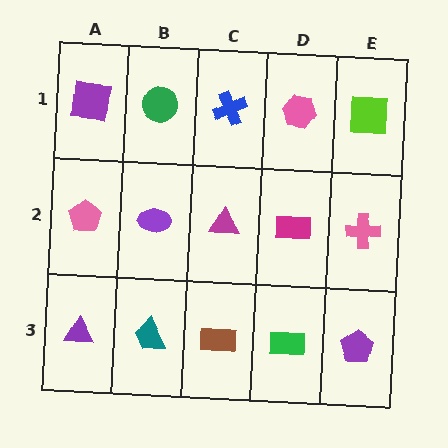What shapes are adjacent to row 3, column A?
A pink pentagon (row 2, column A), a teal trapezoid (row 3, column B).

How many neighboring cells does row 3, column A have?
2.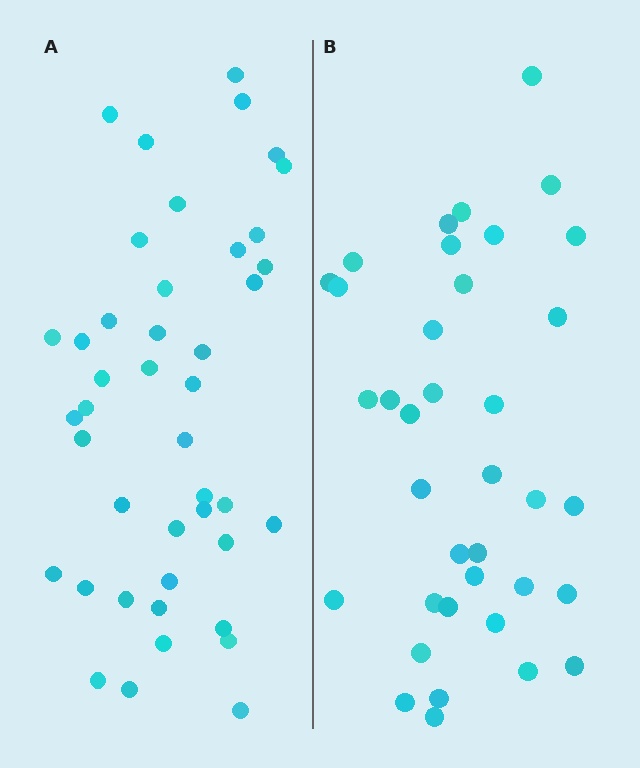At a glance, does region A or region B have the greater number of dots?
Region A (the left region) has more dots.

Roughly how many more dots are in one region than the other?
Region A has about 6 more dots than region B.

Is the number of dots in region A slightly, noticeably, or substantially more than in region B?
Region A has only slightly more — the two regions are fairly close. The ratio is roughly 1.2 to 1.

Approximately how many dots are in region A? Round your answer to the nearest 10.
About 40 dots. (The exact count is 43, which rounds to 40.)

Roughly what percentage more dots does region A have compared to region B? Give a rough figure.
About 15% more.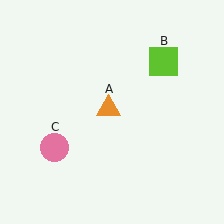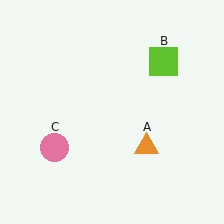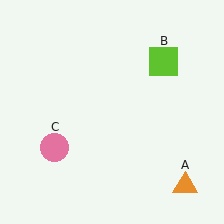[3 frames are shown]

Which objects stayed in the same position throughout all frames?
Lime square (object B) and pink circle (object C) remained stationary.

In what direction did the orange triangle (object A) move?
The orange triangle (object A) moved down and to the right.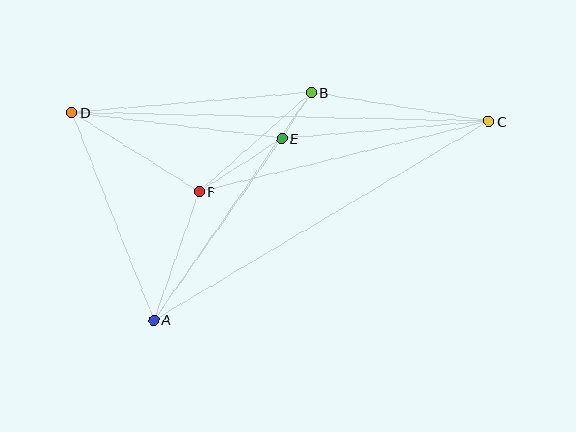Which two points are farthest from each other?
Points C and D are farthest from each other.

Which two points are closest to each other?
Points B and E are closest to each other.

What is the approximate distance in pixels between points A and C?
The distance between A and C is approximately 390 pixels.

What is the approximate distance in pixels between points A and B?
The distance between A and B is approximately 277 pixels.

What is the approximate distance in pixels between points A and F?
The distance between A and F is approximately 136 pixels.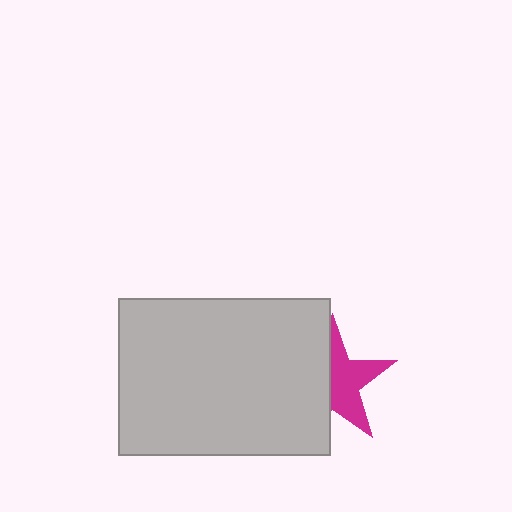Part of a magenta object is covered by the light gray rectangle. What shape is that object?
It is a star.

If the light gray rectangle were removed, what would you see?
You would see the complete magenta star.